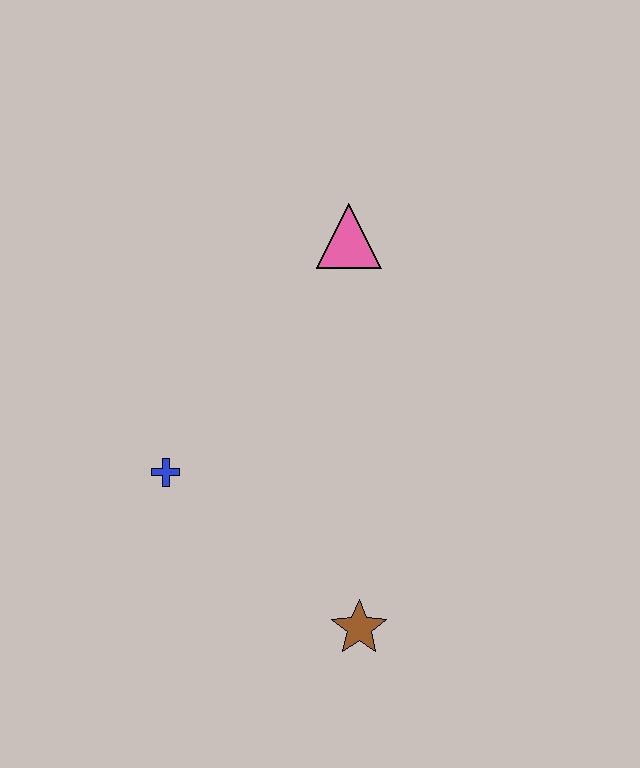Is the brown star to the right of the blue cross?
Yes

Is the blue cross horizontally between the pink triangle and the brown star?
No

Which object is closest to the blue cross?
The brown star is closest to the blue cross.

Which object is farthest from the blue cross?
The pink triangle is farthest from the blue cross.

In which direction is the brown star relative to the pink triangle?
The brown star is below the pink triangle.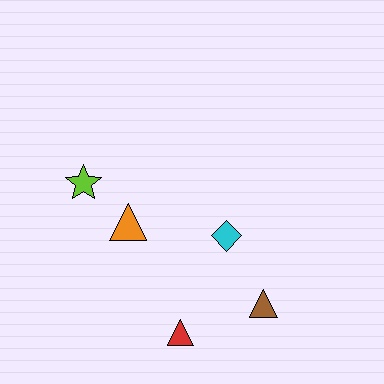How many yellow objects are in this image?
There are no yellow objects.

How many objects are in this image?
There are 5 objects.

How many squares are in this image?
There are no squares.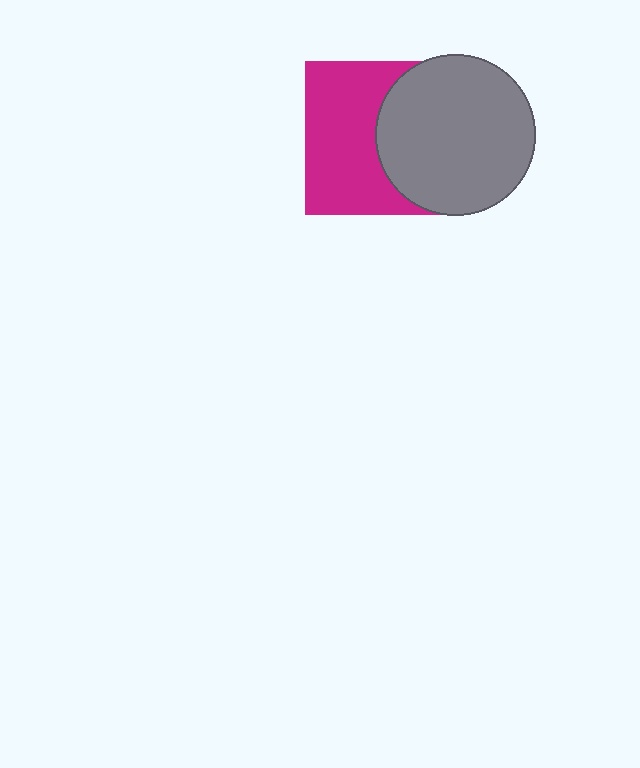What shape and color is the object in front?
The object in front is a gray circle.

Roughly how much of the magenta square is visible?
About half of it is visible (roughly 55%).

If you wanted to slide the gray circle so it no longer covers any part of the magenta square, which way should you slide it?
Slide it right — that is the most direct way to separate the two shapes.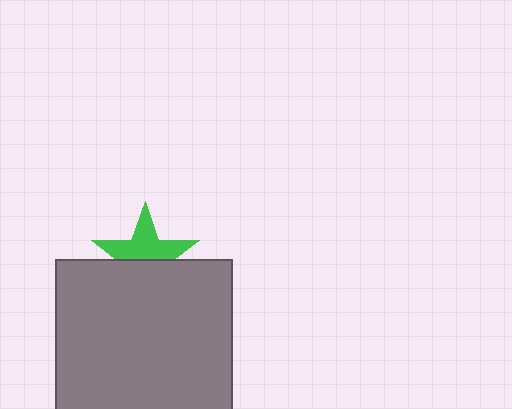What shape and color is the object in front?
The object in front is a gray rectangle.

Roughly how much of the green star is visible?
About half of it is visible (roughly 56%).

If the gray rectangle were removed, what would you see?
You would see the complete green star.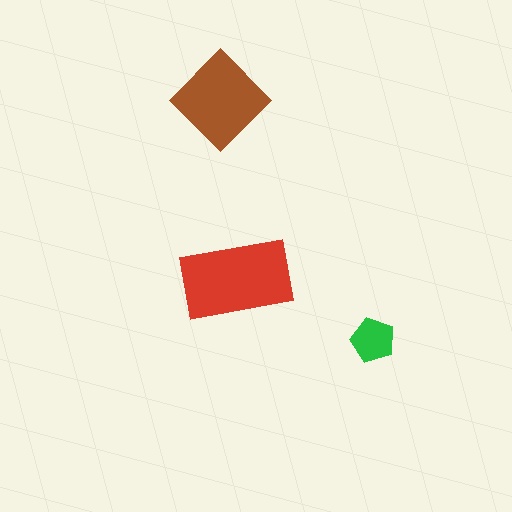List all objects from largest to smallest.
The red rectangle, the brown diamond, the green pentagon.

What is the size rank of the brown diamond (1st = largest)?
2nd.